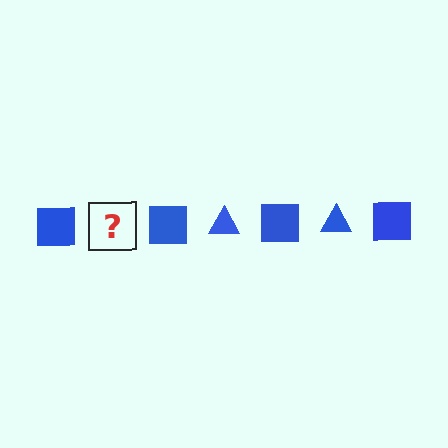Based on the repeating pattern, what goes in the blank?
The blank should be a blue triangle.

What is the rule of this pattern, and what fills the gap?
The rule is that the pattern cycles through square, triangle shapes in blue. The gap should be filled with a blue triangle.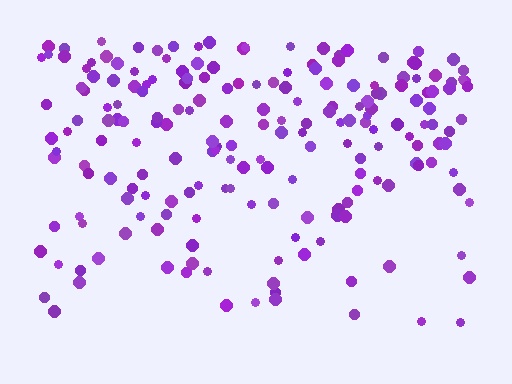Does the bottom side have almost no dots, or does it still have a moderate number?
Still a moderate number, just noticeably fewer than the top.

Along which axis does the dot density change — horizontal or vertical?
Vertical.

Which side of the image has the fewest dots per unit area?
The bottom.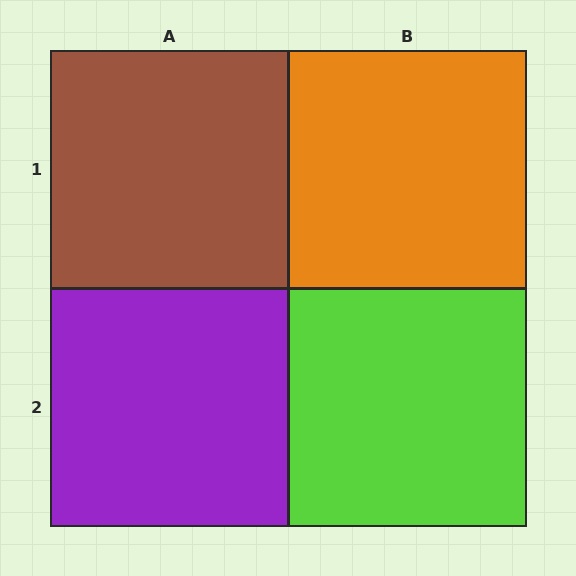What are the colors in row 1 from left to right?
Brown, orange.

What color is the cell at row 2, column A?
Purple.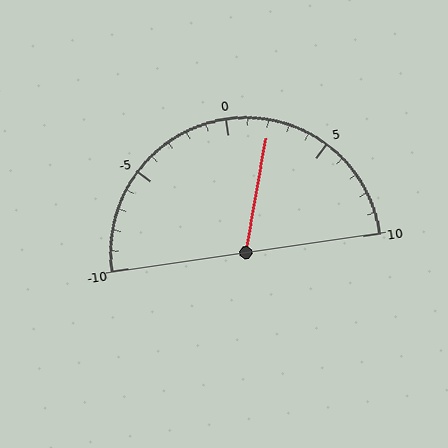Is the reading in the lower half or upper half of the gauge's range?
The reading is in the upper half of the range (-10 to 10).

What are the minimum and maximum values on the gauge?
The gauge ranges from -10 to 10.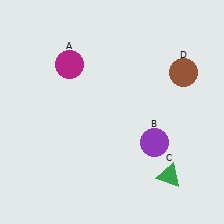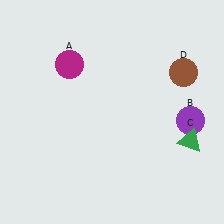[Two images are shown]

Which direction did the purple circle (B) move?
The purple circle (B) moved right.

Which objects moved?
The objects that moved are: the purple circle (B), the green triangle (C).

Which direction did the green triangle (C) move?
The green triangle (C) moved up.